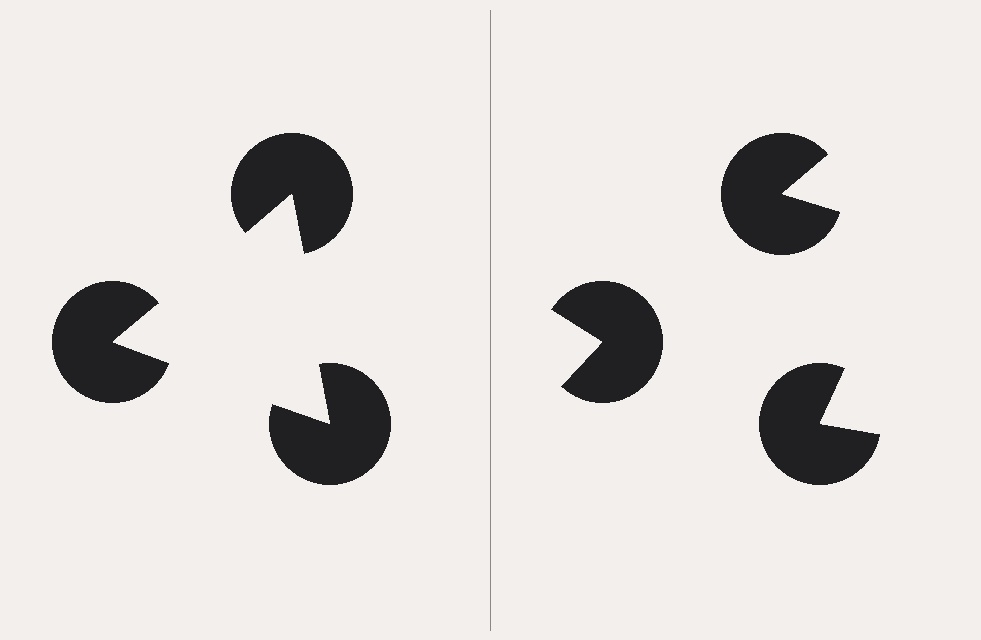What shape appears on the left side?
An illusory triangle.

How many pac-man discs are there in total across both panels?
6 — 3 on each side.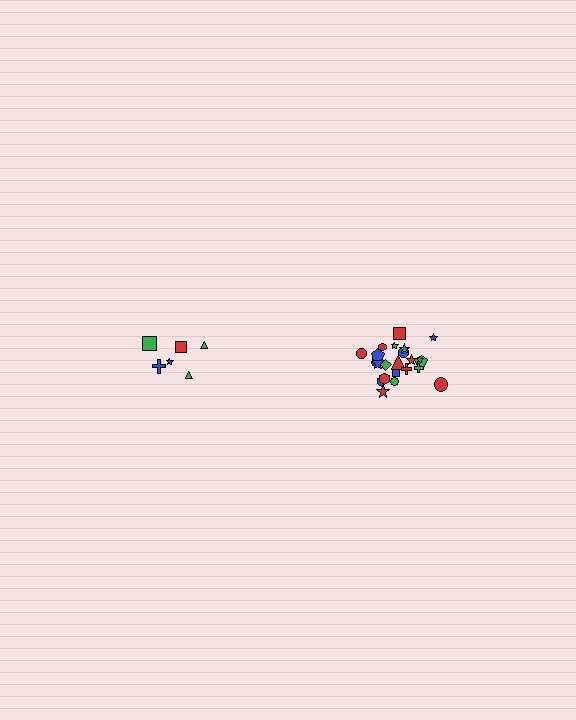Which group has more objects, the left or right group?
The right group.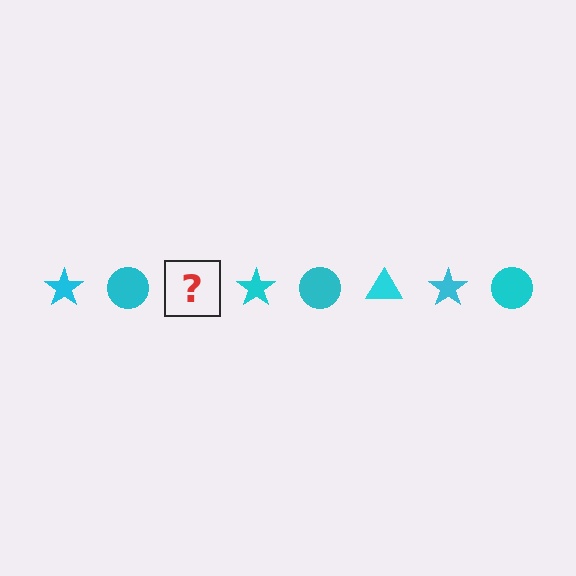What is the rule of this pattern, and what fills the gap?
The rule is that the pattern cycles through star, circle, triangle shapes in cyan. The gap should be filled with a cyan triangle.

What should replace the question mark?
The question mark should be replaced with a cyan triangle.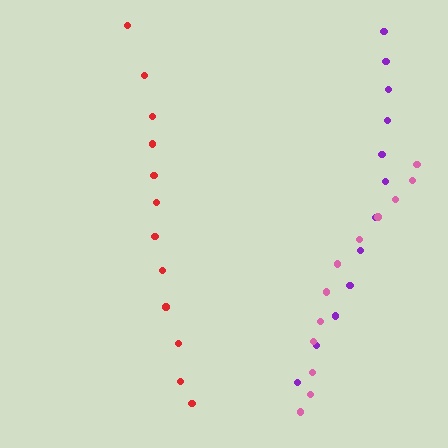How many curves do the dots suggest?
There are 3 distinct paths.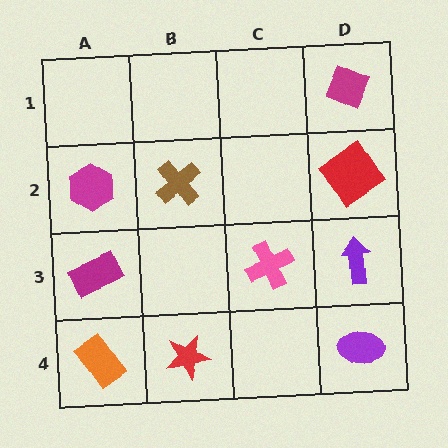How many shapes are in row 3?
3 shapes.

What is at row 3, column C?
A pink cross.